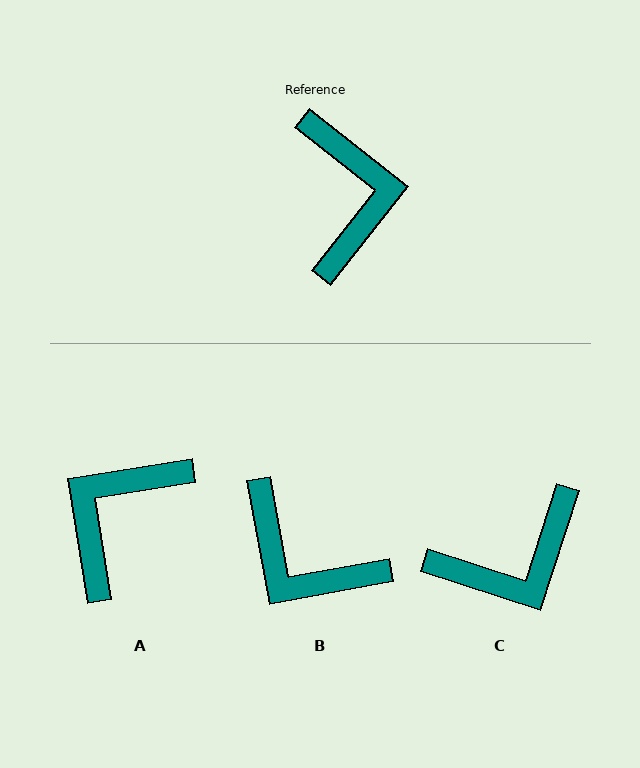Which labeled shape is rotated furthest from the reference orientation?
A, about 138 degrees away.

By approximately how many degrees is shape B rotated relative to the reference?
Approximately 131 degrees clockwise.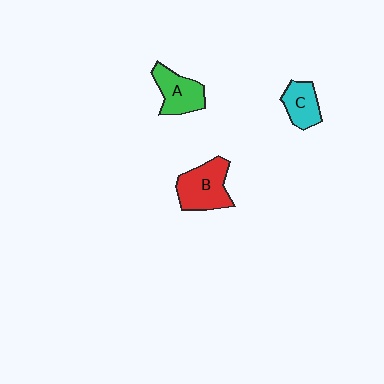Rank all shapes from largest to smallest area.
From largest to smallest: B (red), A (green), C (cyan).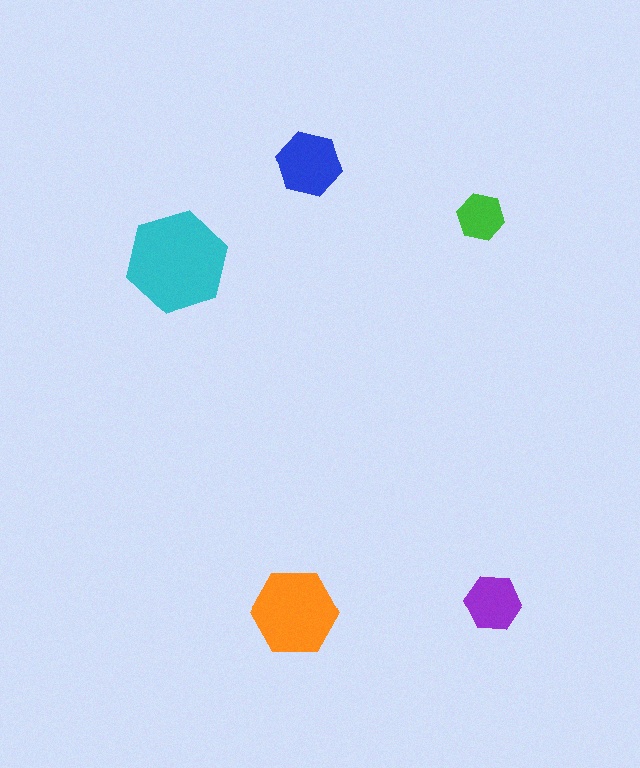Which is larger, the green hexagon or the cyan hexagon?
The cyan one.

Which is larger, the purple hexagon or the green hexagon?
The purple one.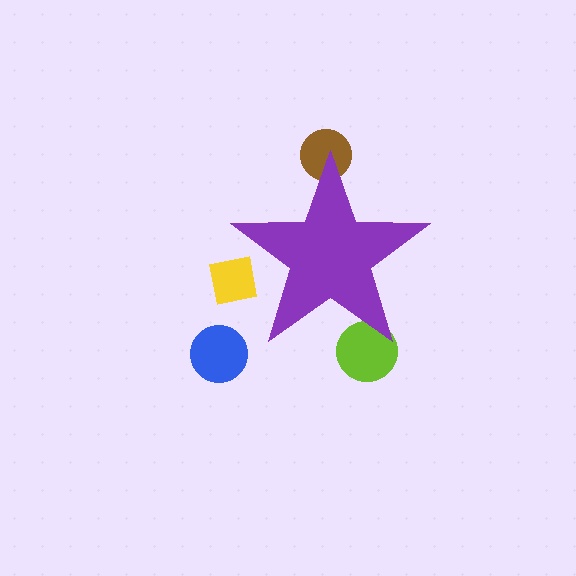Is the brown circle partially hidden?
Yes, the brown circle is partially hidden behind the purple star.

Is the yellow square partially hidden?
Yes, the yellow square is partially hidden behind the purple star.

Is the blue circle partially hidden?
No, the blue circle is fully visible.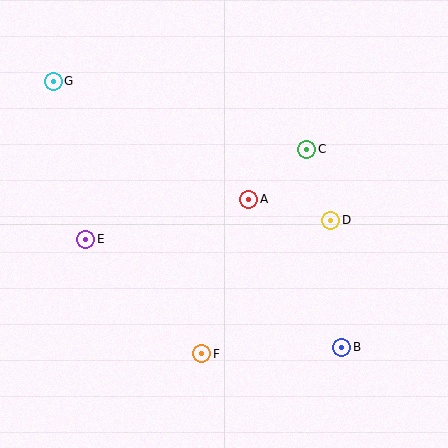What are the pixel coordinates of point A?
Point A is at (249, 199).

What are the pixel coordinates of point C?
Point C is at (307, 149).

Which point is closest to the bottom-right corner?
Point B is closest to the bottom-right corner.